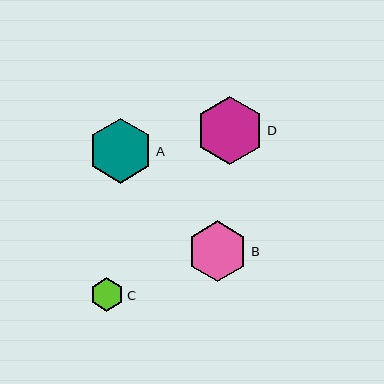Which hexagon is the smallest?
Hexagon C is the smallest with a size of approximately 33 pixels.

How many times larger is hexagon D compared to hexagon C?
Hexagon D is approximately 2.1 times the size of hexagon C.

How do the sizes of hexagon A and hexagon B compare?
Hexagon A and hexagon B are approximately the same size.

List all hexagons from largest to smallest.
From largest to smallest: D, A, B, C.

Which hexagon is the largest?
Hexagon D is the largest with a size of approximately 68 pixels.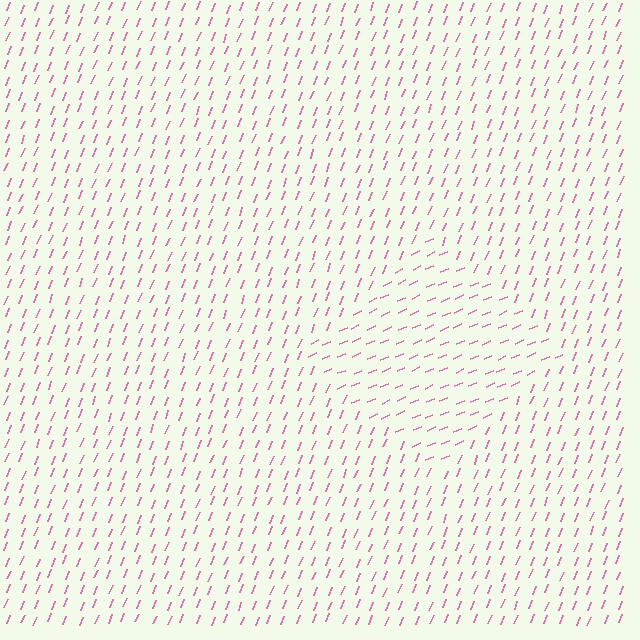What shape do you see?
I see a diamond.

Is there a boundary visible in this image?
Yes, there is a texture boundary formed by a change in line orientation.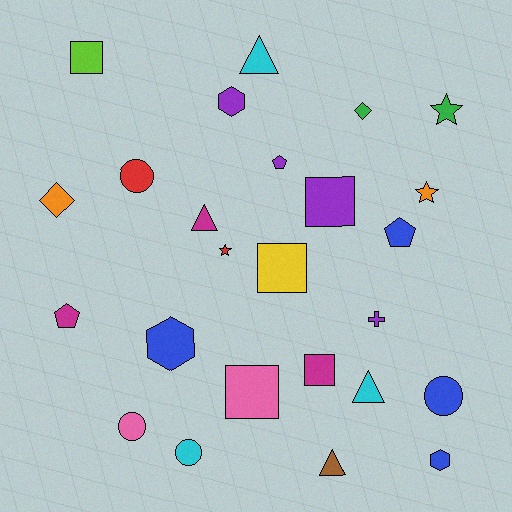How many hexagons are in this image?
There are 3 hexagons.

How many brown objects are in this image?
There is 1 brown object.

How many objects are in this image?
There are 25 objects.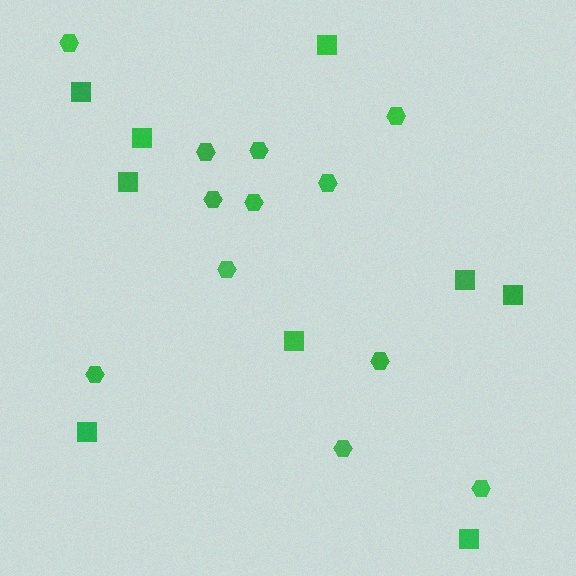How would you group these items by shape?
There are 2 groups: one group of squares (9) and one group of hexagons (12).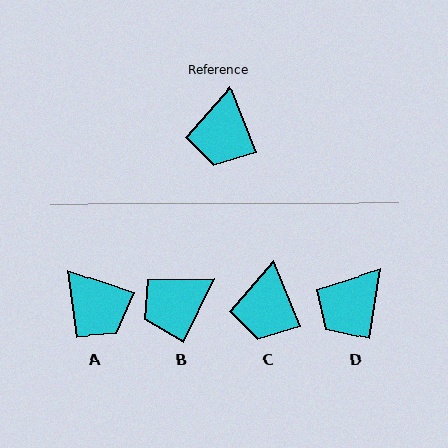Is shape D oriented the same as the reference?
No, it is off by about 31 degrees.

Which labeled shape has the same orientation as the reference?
C.